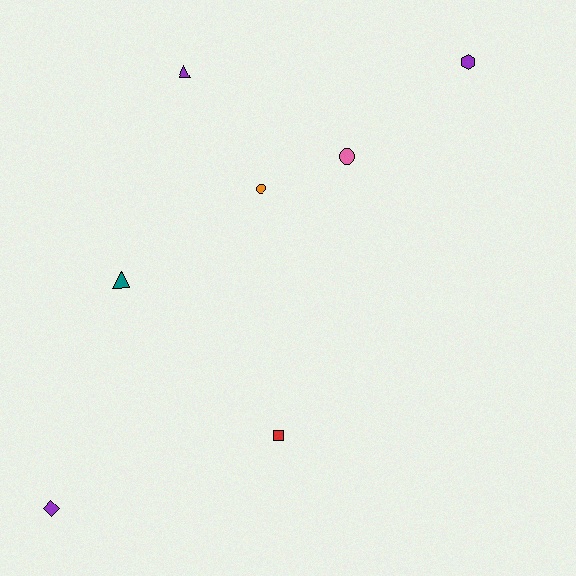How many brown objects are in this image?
There are no brown objects.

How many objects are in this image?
There are 7 objects.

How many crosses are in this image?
There are no crosses.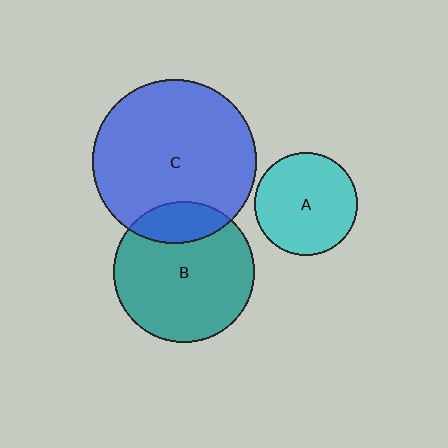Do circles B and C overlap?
Yes.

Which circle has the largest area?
Circle C (blue).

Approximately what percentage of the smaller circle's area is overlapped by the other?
Approximately 20%.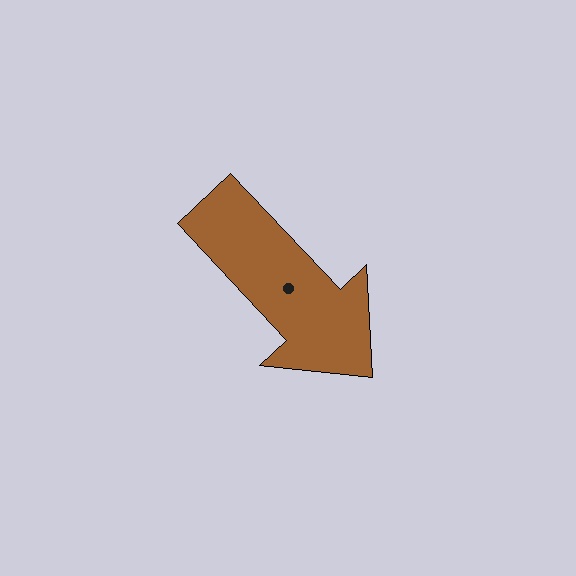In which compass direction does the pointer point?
Southeast.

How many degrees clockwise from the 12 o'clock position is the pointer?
Approximately 137 degrees.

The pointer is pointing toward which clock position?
Roughly 5 o'clock.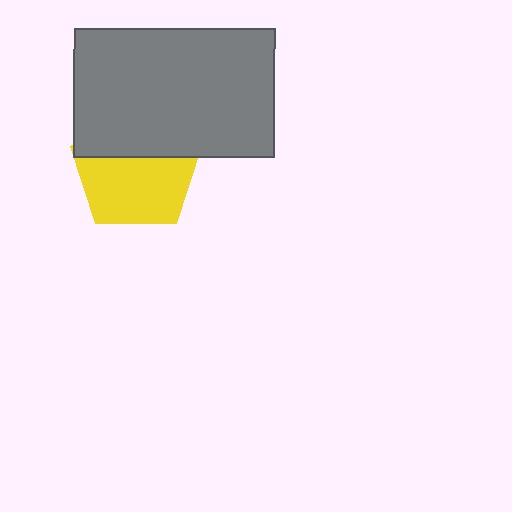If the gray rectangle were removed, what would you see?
You would see the complete yellow pentagon.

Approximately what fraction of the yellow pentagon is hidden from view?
Roughly 40% of the yellow pentagon is hidden behind the gray rectangle.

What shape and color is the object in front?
The object in front is a gray rectangle.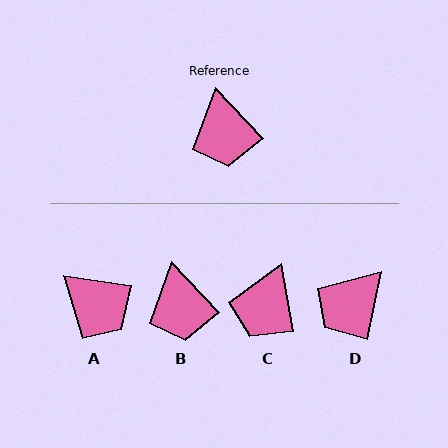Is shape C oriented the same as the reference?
No, it is off by about 33 degrees.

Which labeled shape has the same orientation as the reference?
B.